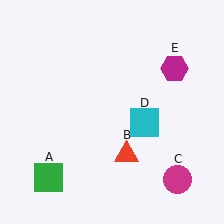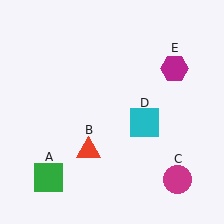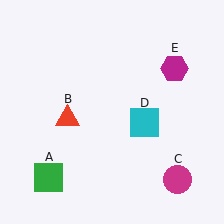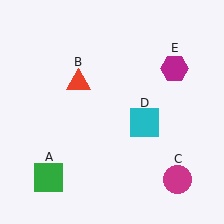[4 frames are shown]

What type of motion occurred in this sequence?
The red triangle (object B) rotated clockwise around the center of the scene.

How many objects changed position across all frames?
1 object changed position: red triangle (object B).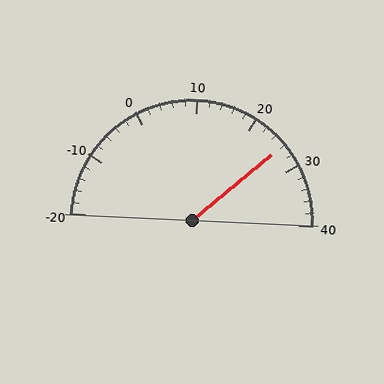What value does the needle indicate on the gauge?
The needle indicates approximately 26.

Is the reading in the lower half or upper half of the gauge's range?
The reading is in the upper half of the range (-20 to 40).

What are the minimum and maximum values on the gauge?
The gauge ranges from -20 to 40.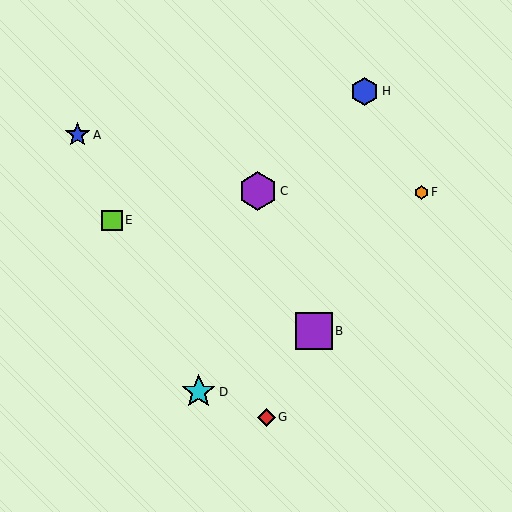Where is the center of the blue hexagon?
The center of the blue hexagon is at (365, 91).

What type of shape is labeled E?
Shape E is a lime square.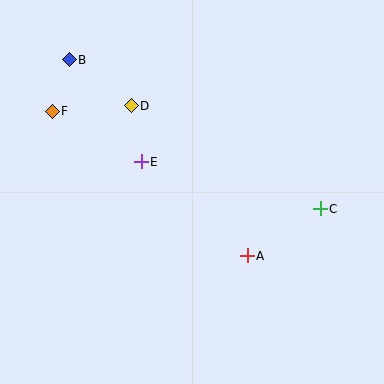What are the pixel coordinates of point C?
Point C is at (320, 209).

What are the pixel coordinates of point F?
Point F is at (52, 111).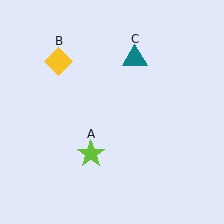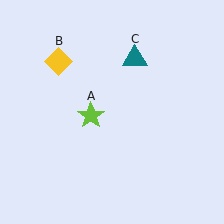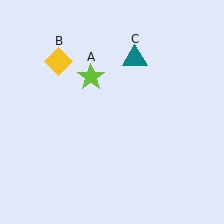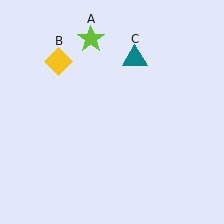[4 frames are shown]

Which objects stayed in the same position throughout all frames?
Yellow diamond (object B) and teal triangle (object C) remained stationary.